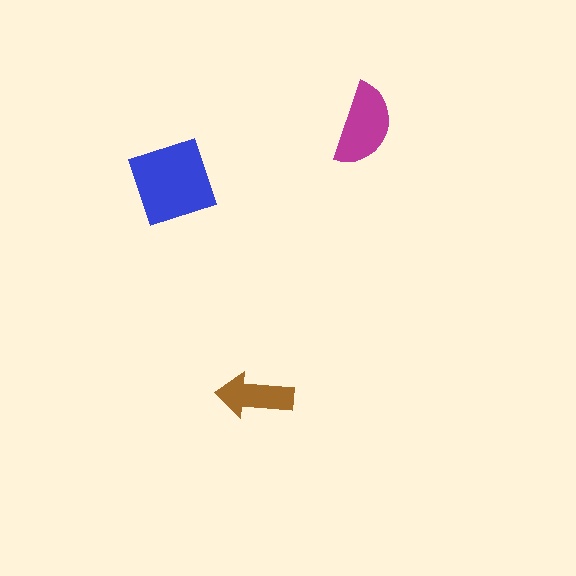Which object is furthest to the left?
The blue diamond is leftmost.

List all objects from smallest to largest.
The brown arrow, the magenta semicircle, the blue diamond.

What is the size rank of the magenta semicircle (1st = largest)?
2nd.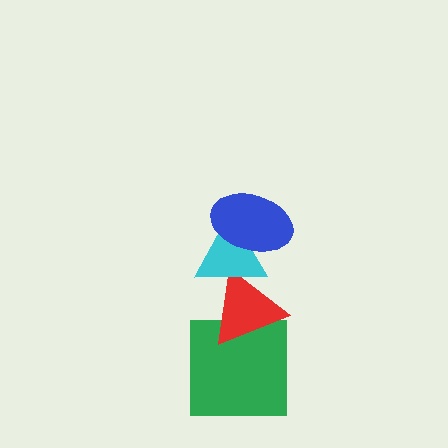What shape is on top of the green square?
The red triangle is on top of the green square.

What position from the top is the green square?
The green square is 4th from the top.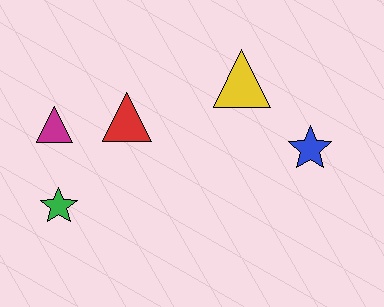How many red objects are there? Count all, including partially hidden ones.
There is 1 red object.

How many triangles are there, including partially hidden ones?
There are 3 triangles.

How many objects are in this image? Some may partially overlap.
There are 5 objects.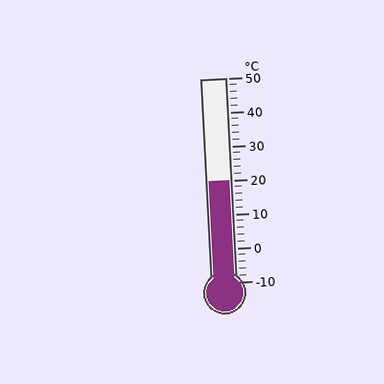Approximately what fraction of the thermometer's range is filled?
The thermometer is filled to approximately 50% of its range.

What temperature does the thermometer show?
The thermometer shows approximately 20°C.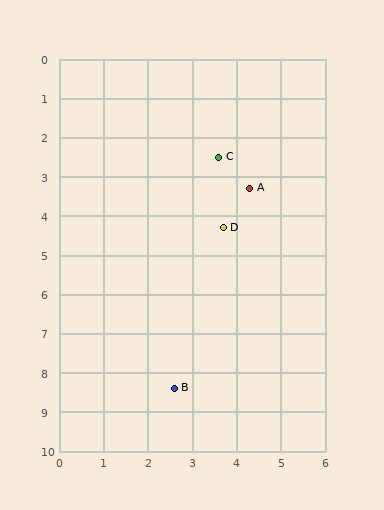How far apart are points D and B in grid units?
Points D and B are about 4.2 grid units apart.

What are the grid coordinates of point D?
Point D is at approximately (3.7, 4.3).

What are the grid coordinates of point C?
Point C is at approximately (3.6, 2.5).